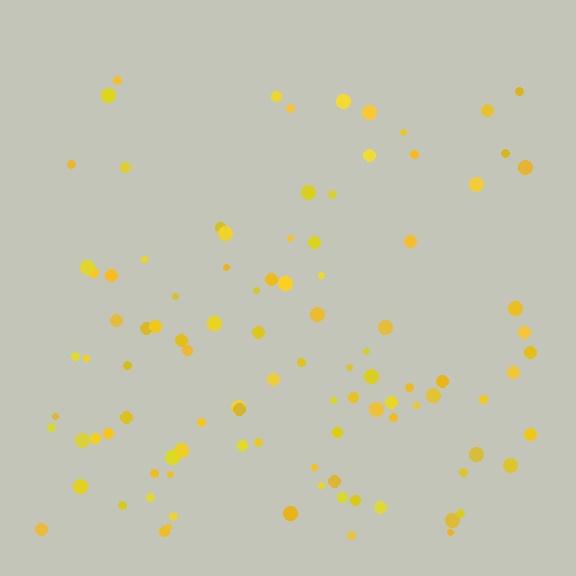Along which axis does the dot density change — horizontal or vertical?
Vertical.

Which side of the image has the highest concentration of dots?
The bottom.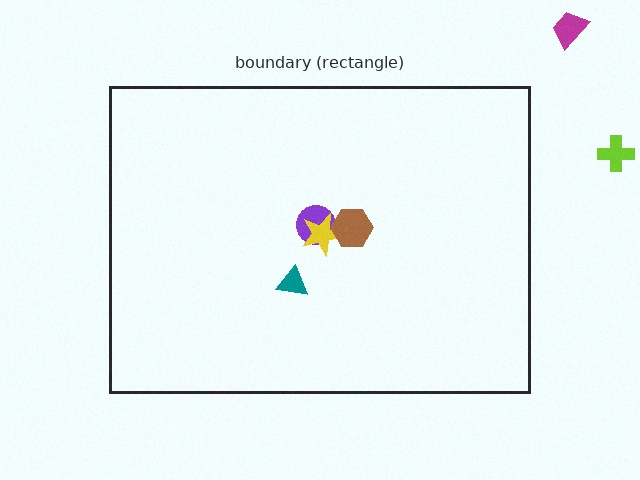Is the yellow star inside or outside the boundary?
Inside.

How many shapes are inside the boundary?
4 inside, 2 outside.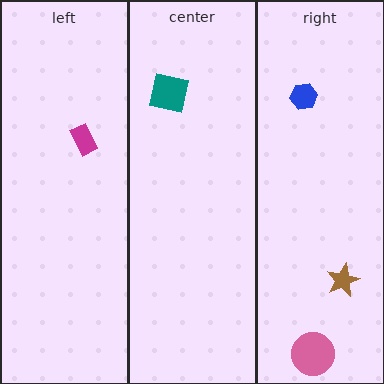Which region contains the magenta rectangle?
The left region.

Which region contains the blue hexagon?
The right region.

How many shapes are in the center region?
1.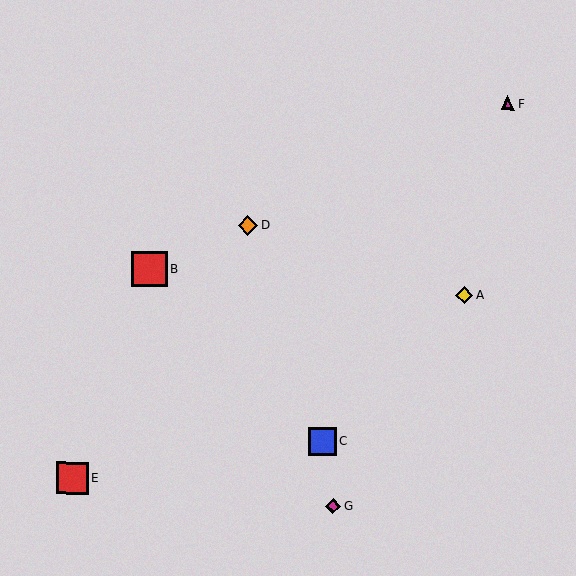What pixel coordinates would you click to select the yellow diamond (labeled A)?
Click at (464, 295) to select the yellow diamond A.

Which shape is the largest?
The red square (labeled B) is the largest.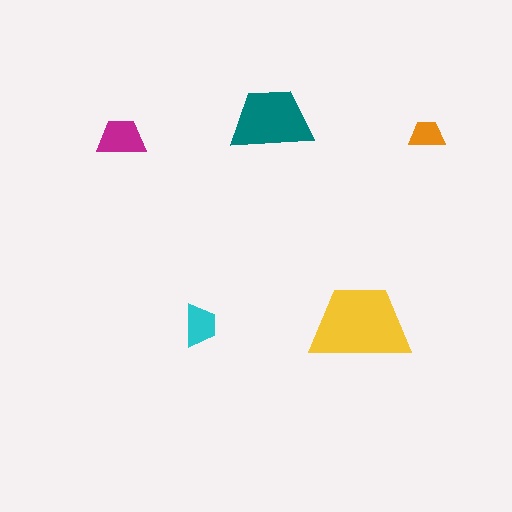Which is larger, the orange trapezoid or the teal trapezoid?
The teal one.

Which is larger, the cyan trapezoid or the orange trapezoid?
The cyan one.